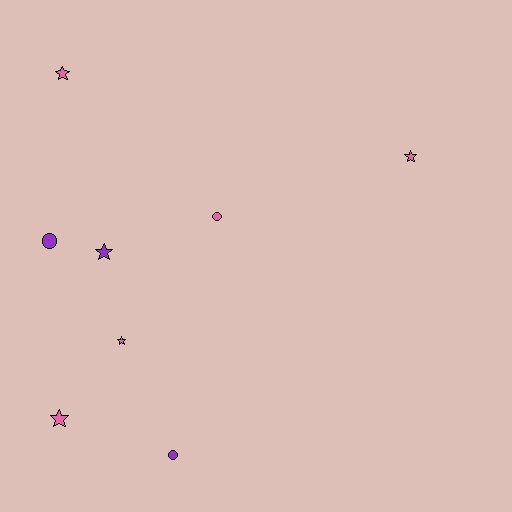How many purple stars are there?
There is 1 purple star.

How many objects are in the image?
There are 8 objects.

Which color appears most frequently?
Pink, with 5 objects.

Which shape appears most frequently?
Star, with 5 objects.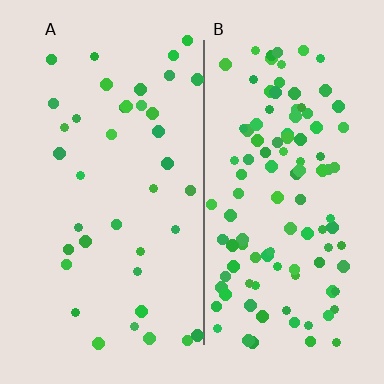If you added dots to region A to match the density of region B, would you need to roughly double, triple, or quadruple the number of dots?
Approximately triple.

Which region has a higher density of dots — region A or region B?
B (the right).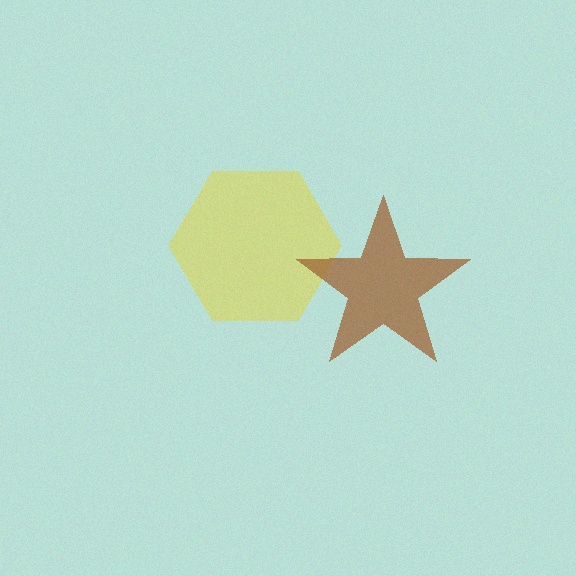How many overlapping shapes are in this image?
There are 2 overlapping shapes in the image.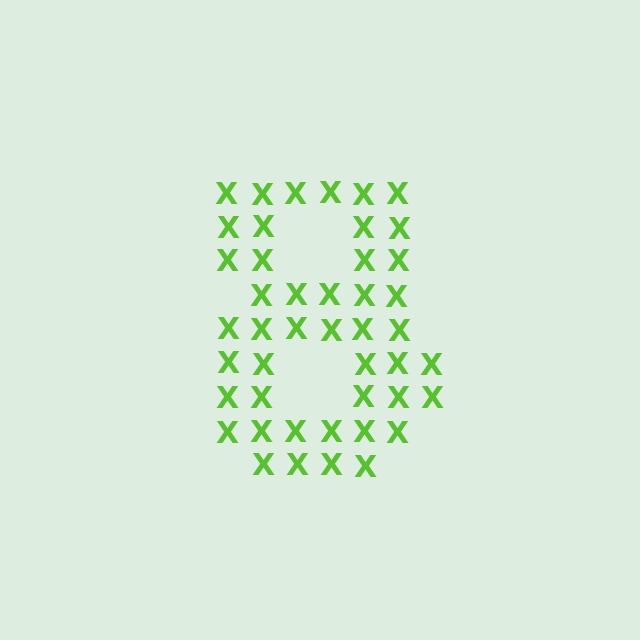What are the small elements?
The small elements are letter X's.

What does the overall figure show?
The overall figure shows the digit 8.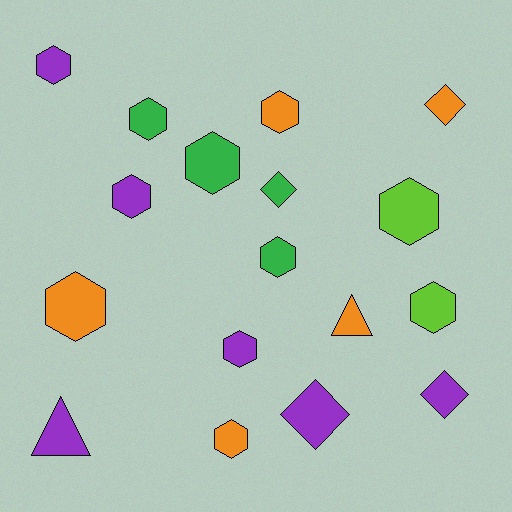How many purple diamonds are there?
There are 2 purple diamonds.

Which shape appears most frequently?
Hexagon, with 11 objects.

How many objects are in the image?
There are 17 objects.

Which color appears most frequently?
Purple, with 6 objects.